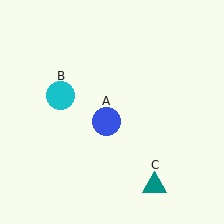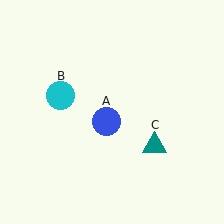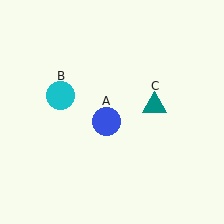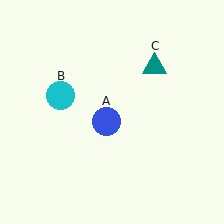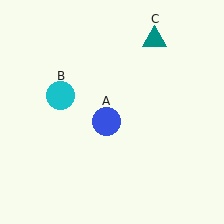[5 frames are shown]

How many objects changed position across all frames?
1 object changed position: teal triangle (object C).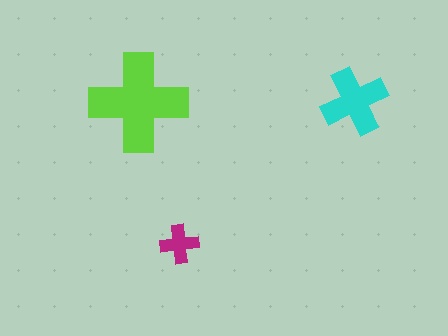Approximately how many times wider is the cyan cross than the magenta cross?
About 1.5 times wider.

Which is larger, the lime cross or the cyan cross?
The lime one.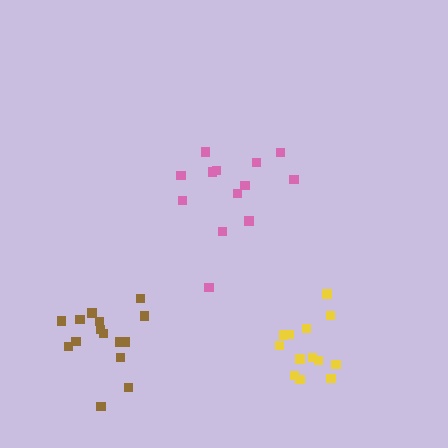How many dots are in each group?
Group 1: 13 dots, Group 2: 13 dots, Group 3: 15 dots (41 total).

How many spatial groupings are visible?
There are 3 spatial groupings.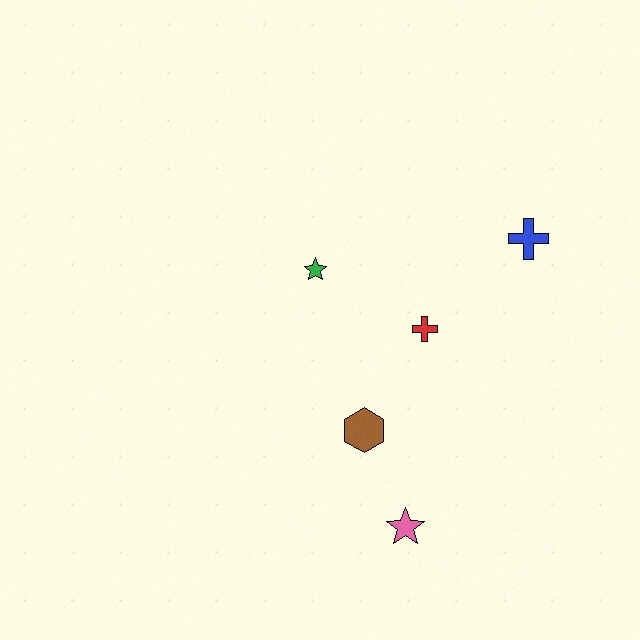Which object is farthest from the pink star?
The blue cross is farthest from the pink star.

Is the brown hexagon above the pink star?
Yes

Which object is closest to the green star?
The red cross is closest to the green star.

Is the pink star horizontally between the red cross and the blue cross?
No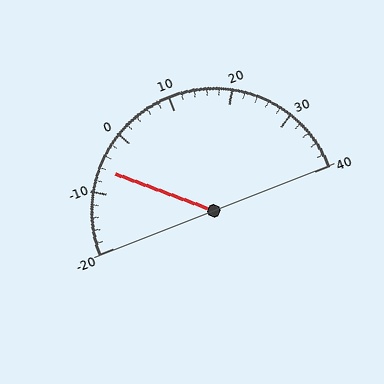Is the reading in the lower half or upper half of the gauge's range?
The reading is in the lower half of the range (-20 to 40).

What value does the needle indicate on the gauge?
The needle indicates approximately -6.